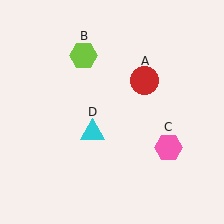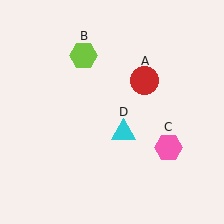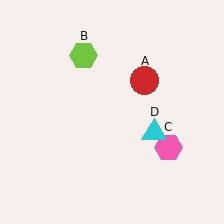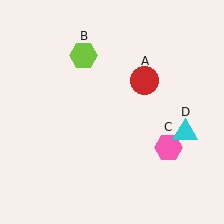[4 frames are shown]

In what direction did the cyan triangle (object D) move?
The cyan triangle (object D) moved right.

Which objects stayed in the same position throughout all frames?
Red circle (object A) and lime hexagon (object B) and pink hexagon (object C) remained stationary.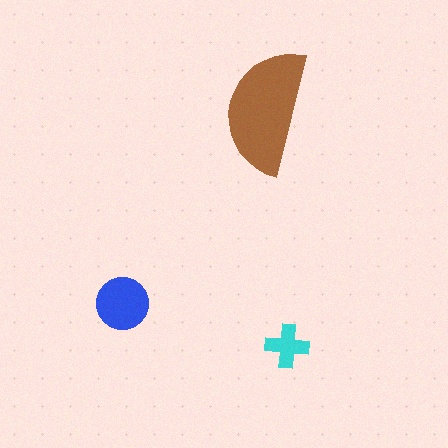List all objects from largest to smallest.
The brown semicircle, the blue circle, the cyan cross.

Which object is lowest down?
The cyan cross is bottommost.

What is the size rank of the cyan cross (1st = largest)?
3rd.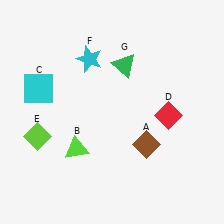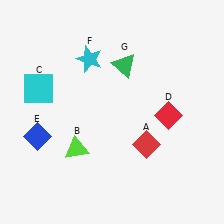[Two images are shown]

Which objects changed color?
A changed from brown to red. E changed from lime to blue.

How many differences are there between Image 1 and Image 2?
There are 2 differences between the two images.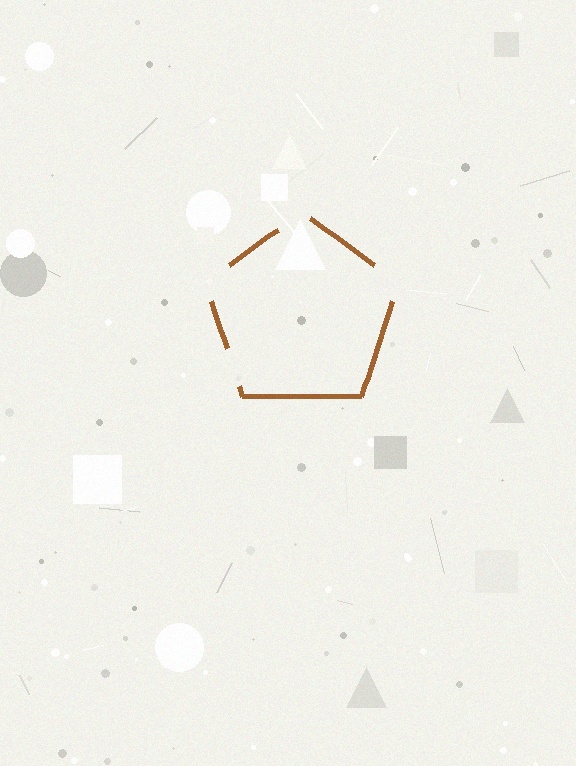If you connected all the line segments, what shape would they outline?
They would outline a pentagon.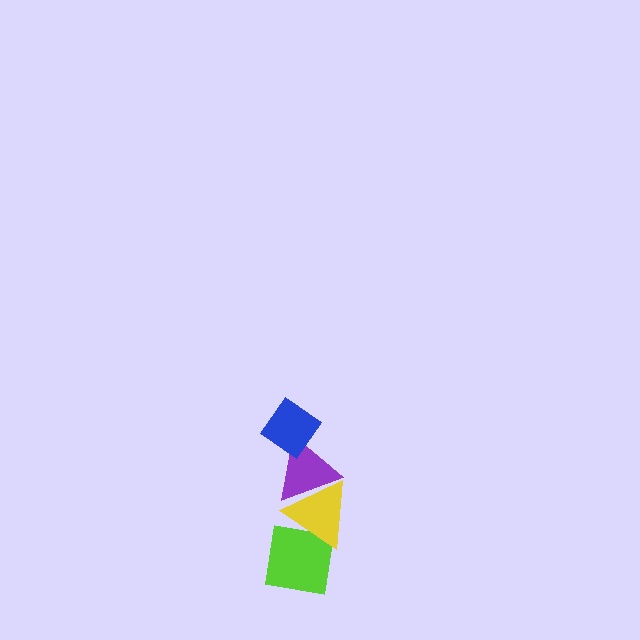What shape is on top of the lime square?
The yellow triangle is on top of the lime square.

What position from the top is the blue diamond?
The blue diamond is 1st from the top.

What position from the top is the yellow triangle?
The yellow triangle is 3rd from the top.